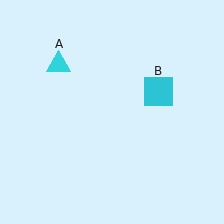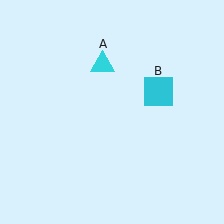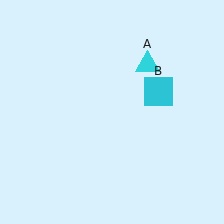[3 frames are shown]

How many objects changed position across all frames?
1 object changed position: cyan triangle (object A).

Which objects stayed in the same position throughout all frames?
Cyan square (object B) remained stationary.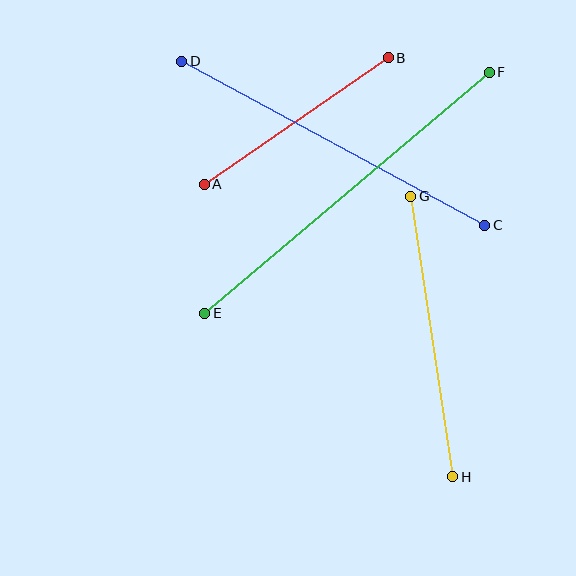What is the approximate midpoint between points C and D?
The midpoint is at approximately (333, 143) pixels.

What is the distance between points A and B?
The distance is approximately 223 pixels.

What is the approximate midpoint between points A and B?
The midpoint is at approximately (296, 121) pixels.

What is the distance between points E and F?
The distance is approximately 373 pixels.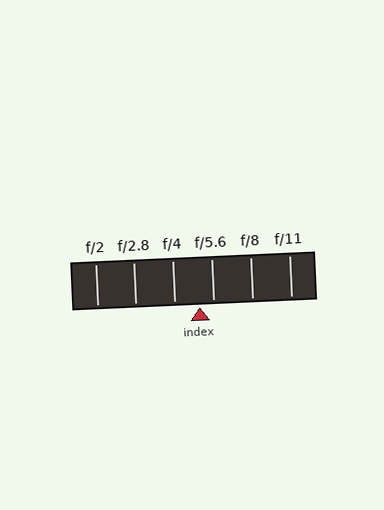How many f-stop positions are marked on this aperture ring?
There are 6 f-stop positions marked.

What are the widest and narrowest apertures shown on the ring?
The widest aperture shown is f/2 and the narrowest is f/11.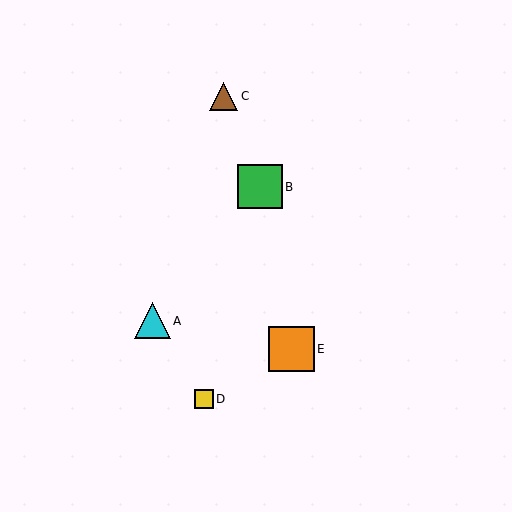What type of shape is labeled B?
Shape B is a green square.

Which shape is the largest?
The orange square (labeled E) is the largest.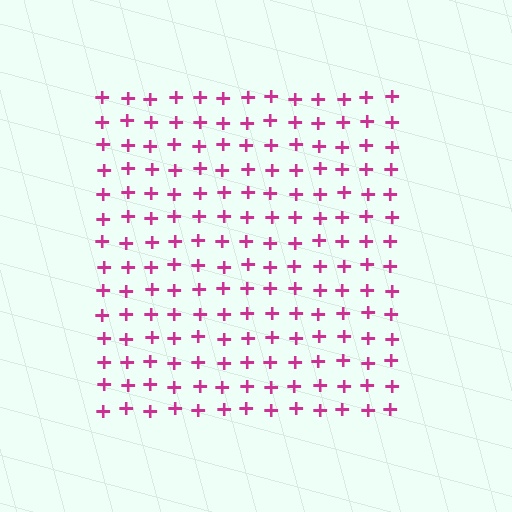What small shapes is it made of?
It is made of small plus signs.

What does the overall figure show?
The overall figure shows a square.